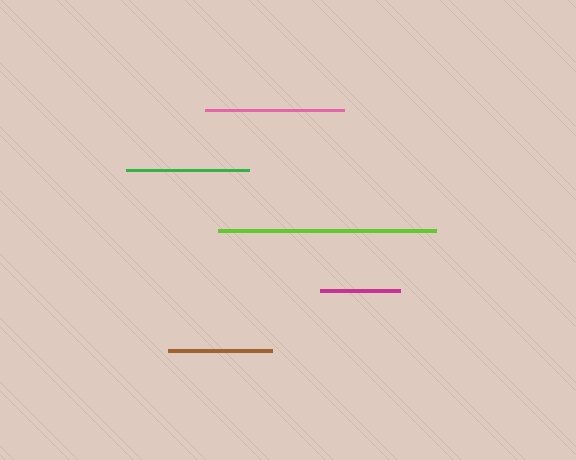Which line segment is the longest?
The lime line is the longest at approximately 218 pixels.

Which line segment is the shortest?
The magenta line is the shortest at approximately 80 pixels.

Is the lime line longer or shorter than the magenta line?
The lime line is longer than the magenta line.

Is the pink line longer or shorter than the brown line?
The pink line is longer than the brown line.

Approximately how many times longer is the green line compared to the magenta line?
The green line is approximately 1.5 times the length of the magenta line.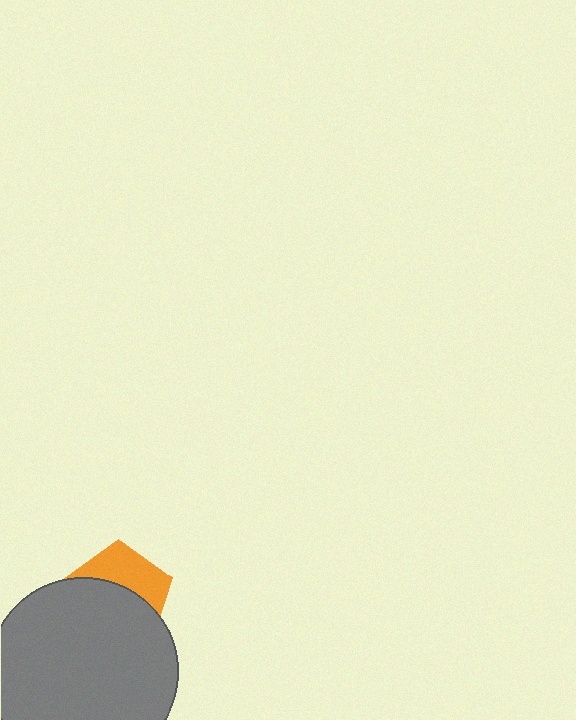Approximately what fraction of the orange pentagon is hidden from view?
Roughly 59% of the orange pentagon is hidden behind the gray circle.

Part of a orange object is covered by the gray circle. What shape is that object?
It is a pentagon.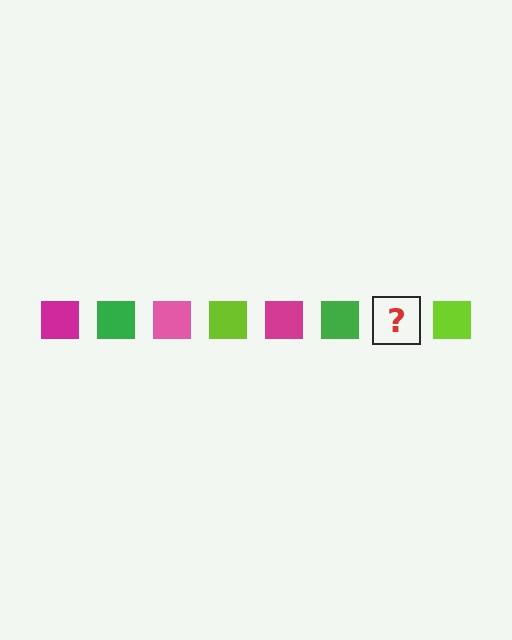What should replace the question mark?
The question mark should be replaced with a pink square.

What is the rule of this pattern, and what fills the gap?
The rule is that the pattern cycles through magenta, green, pink, lime squares. The gap should be filled with a pink square.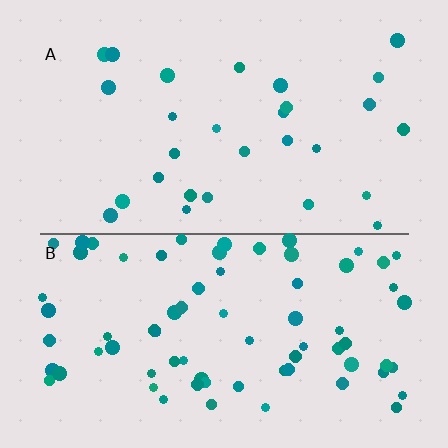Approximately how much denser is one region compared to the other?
Approximately 2.5× — region B over region A.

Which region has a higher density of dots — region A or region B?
B (the bottom).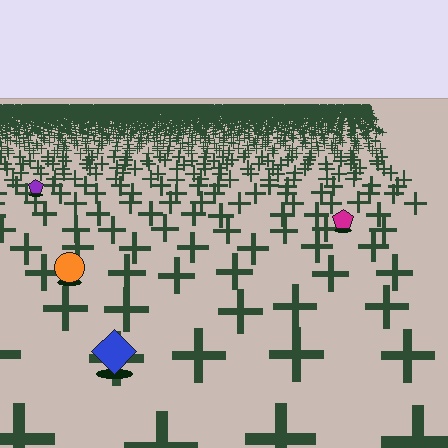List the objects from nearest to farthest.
From nearest to farthest: the blue diamond, the orange circle, the magenta pentagon, the purple pentagon.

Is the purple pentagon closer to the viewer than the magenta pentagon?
No. The magenta pentagon is closer — you can tell from the texture gradient: the ground texture is coarser near it.